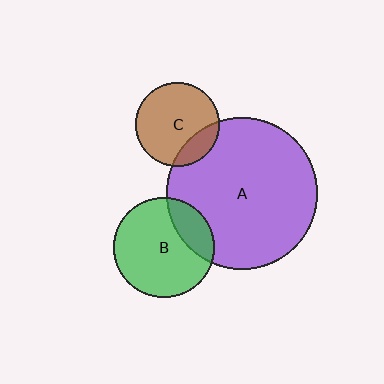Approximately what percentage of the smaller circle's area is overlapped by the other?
Approximately 20%.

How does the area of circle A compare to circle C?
Approximately 3.3 times.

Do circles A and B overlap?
Yes.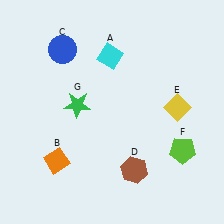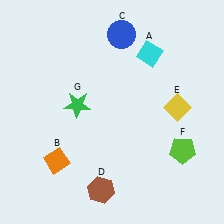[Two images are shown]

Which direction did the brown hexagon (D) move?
The brown hexagon (D) moved left.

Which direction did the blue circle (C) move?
The blue circle (C) moved right.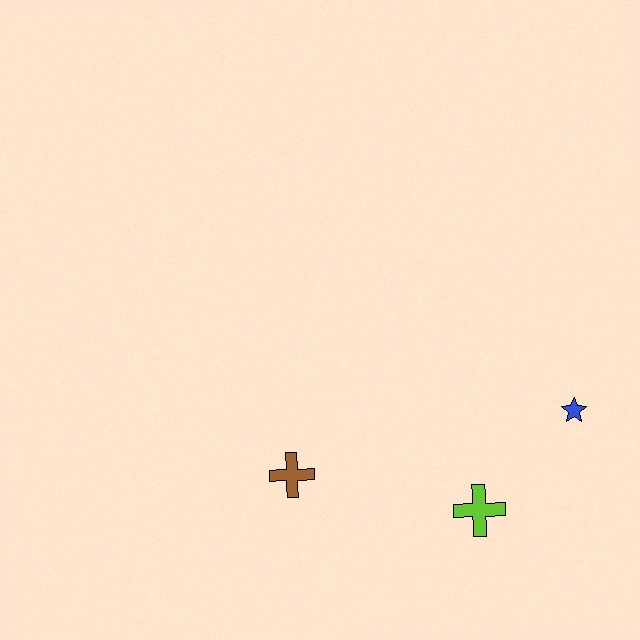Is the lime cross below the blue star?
Yes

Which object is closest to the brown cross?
The lime cross is closest to the brown cross.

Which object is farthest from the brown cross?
The blue star is farthest from the brown cross.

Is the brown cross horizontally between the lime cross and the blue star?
No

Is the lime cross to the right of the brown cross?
Yes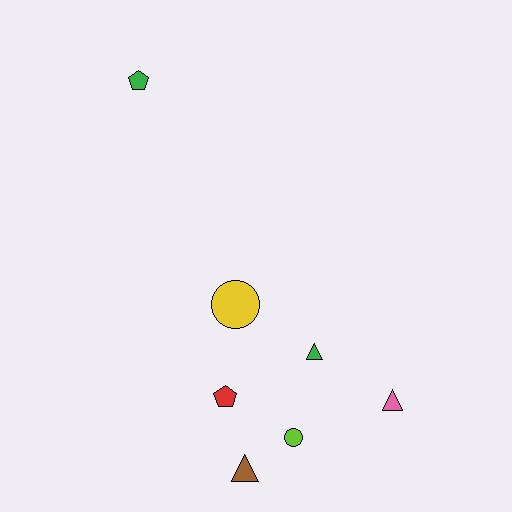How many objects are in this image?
There are 7 objects.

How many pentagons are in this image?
There are 2 pentagons.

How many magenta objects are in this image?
There are no magenta objects.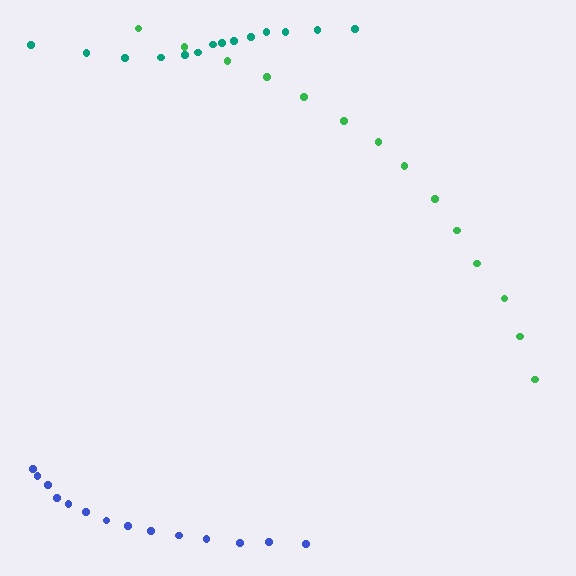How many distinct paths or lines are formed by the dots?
There are 3 distinct paths.